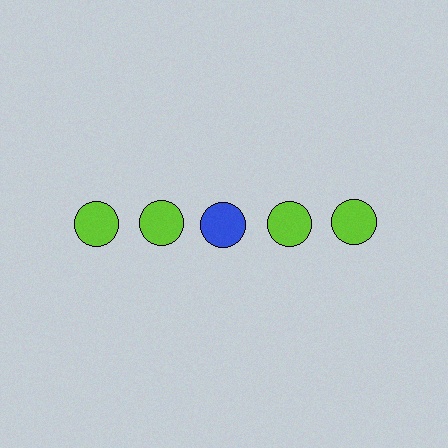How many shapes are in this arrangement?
There are 5 shapes arranged in a grid pattern.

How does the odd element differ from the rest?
It has a different color: blue instead of lime.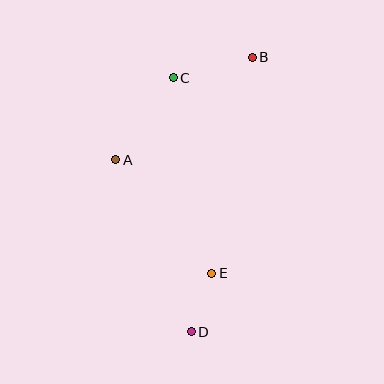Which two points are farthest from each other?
Points B and D are farthest from each other.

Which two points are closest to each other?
Points D and E are closest to each other.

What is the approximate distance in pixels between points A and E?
The distance between A and E is approximately 149 pixels.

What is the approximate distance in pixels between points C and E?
The distance between C and E is approximately 199 pixels.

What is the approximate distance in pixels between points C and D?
The distance between C and D is approximately 254 pixels.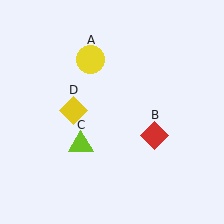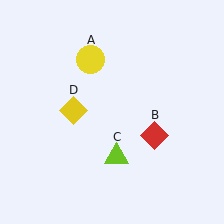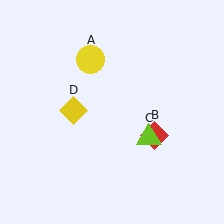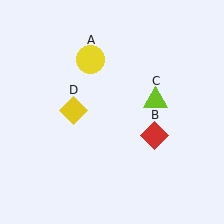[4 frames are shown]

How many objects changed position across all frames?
1 object changed position: lime triangle (object C).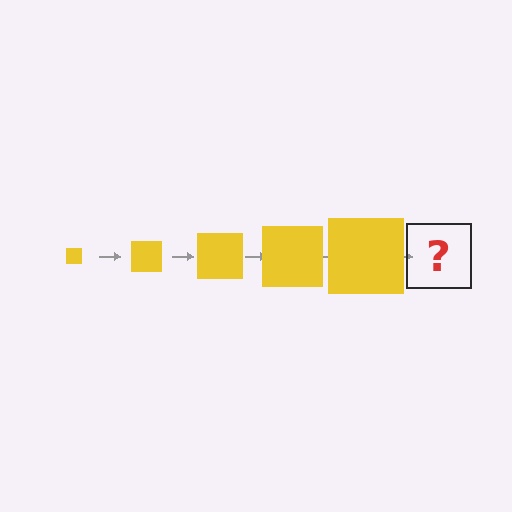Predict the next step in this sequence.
The next step is a yellow square, larger than the previous one.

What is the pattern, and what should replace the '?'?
The pattern is that the square gets progressively larger each step. The '?' should be a yellow square, larger than the previous one.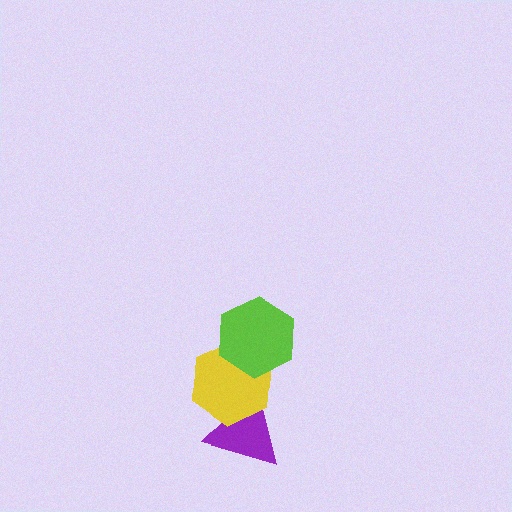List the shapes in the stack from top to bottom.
From top to bottom: the lime hexagon, the yellow hexagon, the purple triangle.